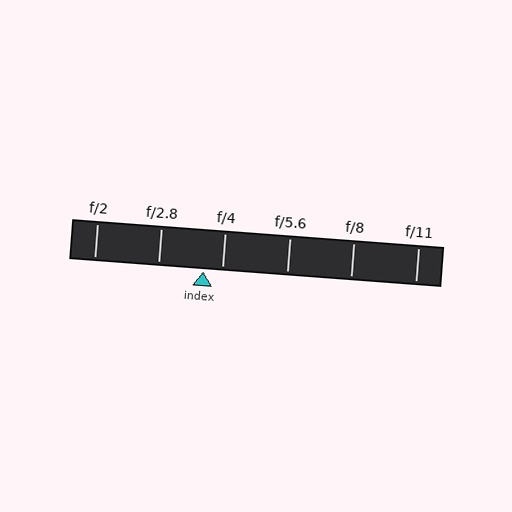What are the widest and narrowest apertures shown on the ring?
The widest aperture shown is f/2 and the narrowest is f/11.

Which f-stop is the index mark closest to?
The index mark is closest to f/4.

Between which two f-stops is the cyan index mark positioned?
The index mark is between f/2.8 and f/4.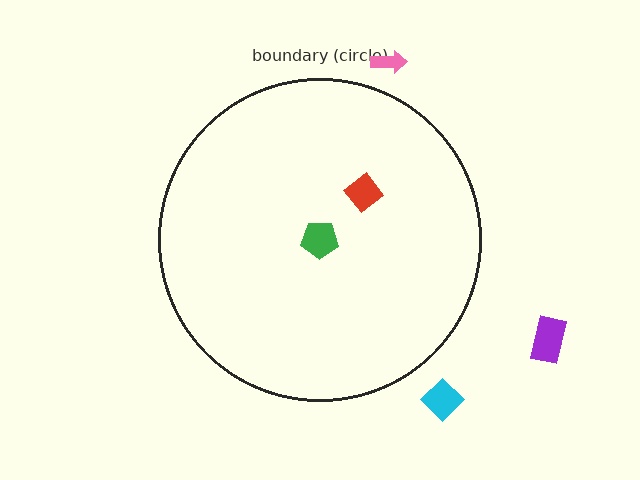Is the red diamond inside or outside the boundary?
Inside.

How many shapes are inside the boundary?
2 inside, 3 outside.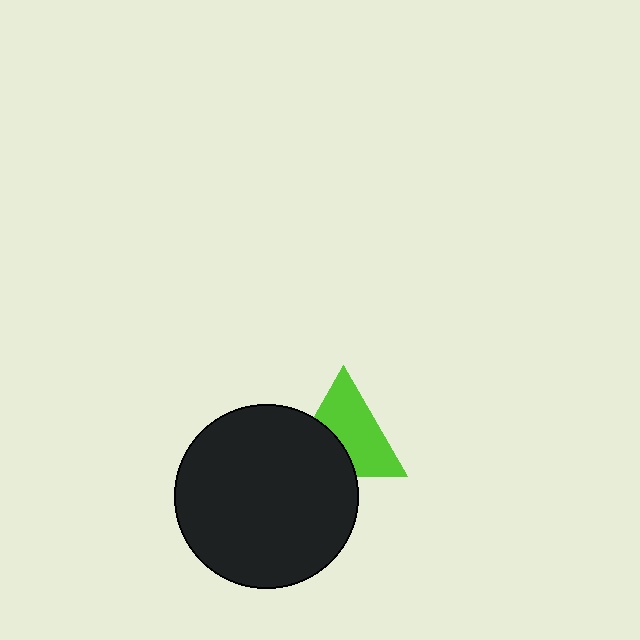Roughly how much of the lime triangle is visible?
About half of it is visible (roughly 62%).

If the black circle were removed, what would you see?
You would see the complete lime triangle.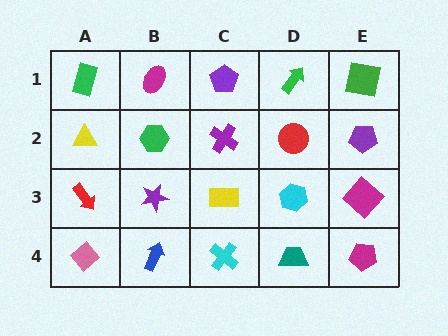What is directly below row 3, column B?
A blue arrow.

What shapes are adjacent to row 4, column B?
A purple star (row 3, column B), a pink diamond (row 4, column A), a cyan cross (row 4, column C).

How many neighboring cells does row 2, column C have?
4.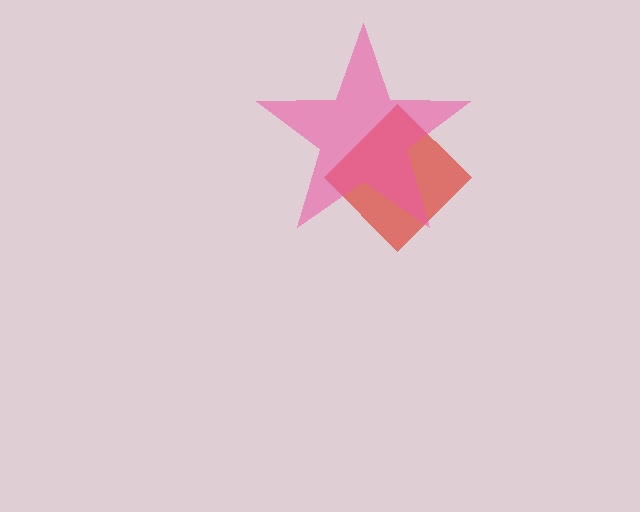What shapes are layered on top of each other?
The layered shapes are: a red diamond, a pink star.